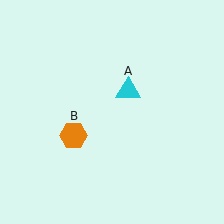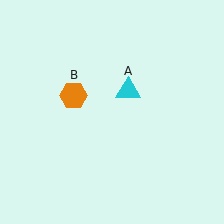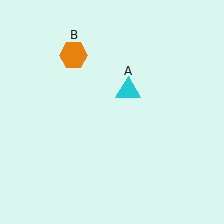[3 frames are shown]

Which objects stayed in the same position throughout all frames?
Cyan triangle (object A) remained stationary.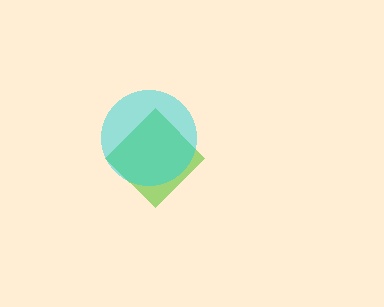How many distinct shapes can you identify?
There are 2 distinct shapes: a lime diamond, a cyan circle.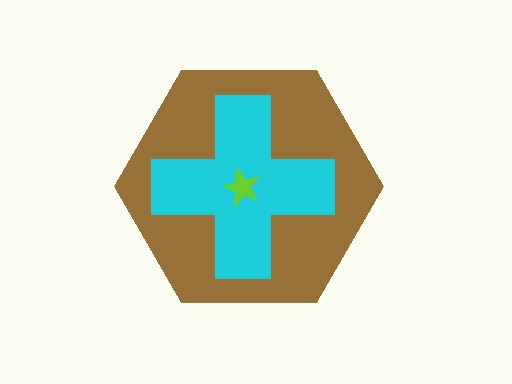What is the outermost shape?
The brown hexagon.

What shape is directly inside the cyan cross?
The lime star.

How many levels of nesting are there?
3.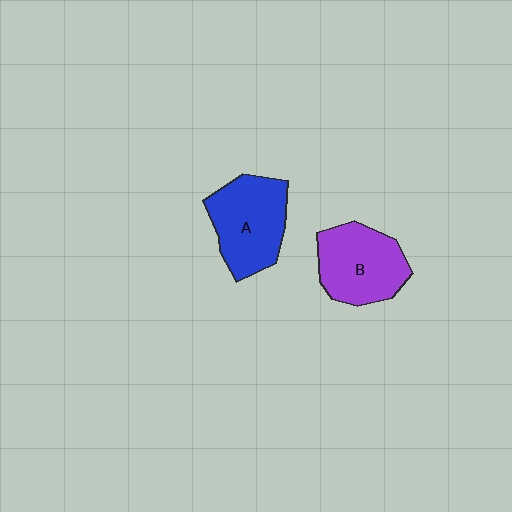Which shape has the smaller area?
Shape B (purple).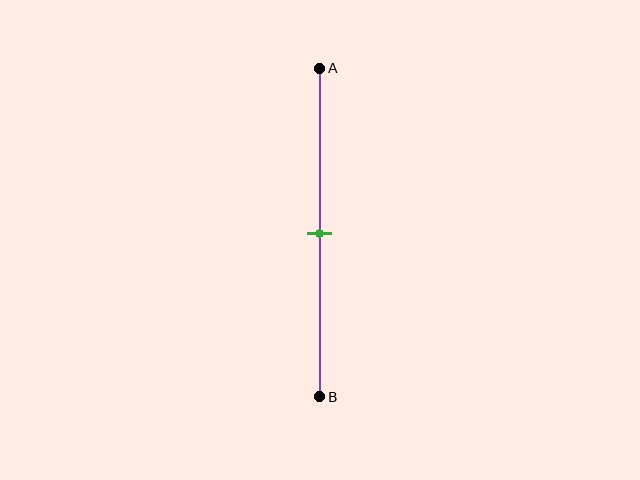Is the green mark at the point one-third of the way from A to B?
No, the mark is at about 50% from A, not at the 33% one-third point.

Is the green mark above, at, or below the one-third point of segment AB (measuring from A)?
The green mark is below the one-third point of segment AB.